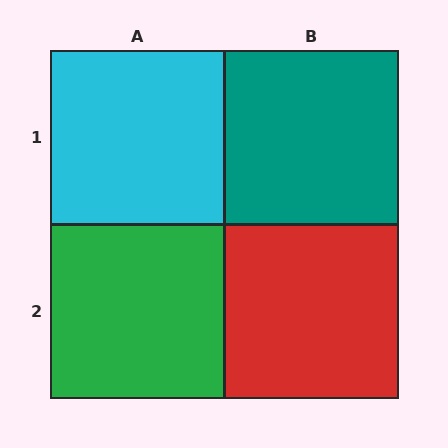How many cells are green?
1 cell is green.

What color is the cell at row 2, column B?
Red.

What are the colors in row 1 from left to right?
Cyan, teal.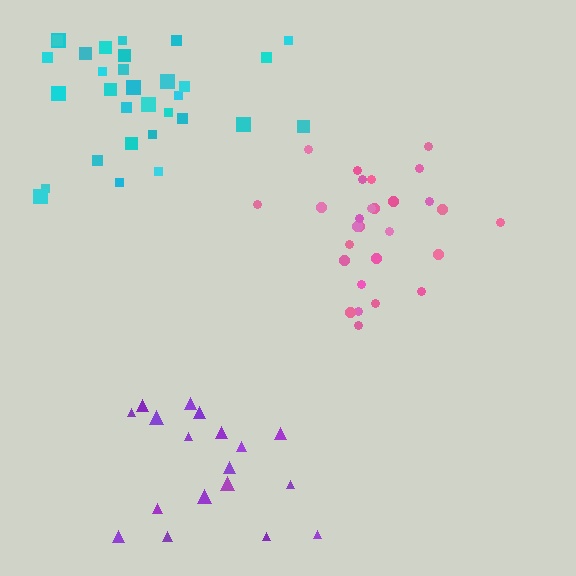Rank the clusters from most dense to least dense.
pink, cyan, purple.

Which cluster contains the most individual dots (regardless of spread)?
Cyan (31).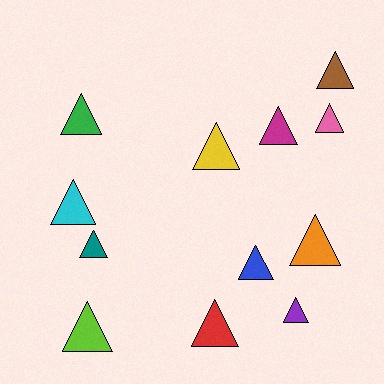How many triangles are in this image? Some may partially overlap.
There are 12 triangles.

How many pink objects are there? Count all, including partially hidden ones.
There is 1 pink object.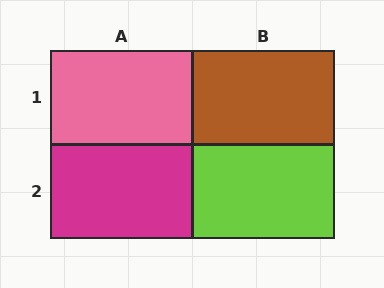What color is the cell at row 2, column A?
Magenta.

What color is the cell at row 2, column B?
Lime.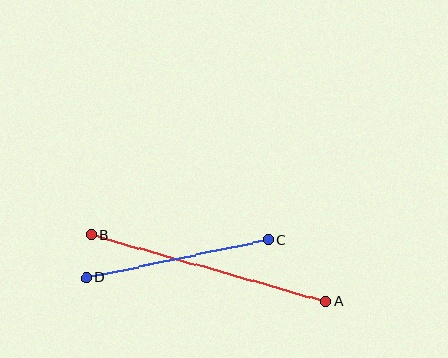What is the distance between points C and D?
The distance is approximately 186 pixels.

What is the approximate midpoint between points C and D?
The midpoint is at approximately (177, 259) pixels.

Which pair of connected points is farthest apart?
Points A and B are farthest apart.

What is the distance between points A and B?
The distance is approximately 244 pixels.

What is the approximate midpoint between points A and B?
The midpoint is at approximately (209, 268) pixels.